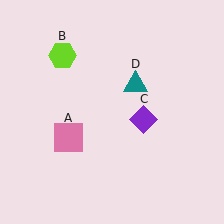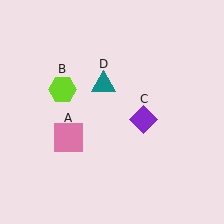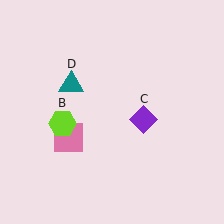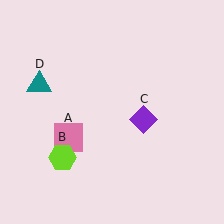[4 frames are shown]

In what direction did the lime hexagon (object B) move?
The lime hexagon (object B) moved down.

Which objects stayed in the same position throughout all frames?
Pink square (object A) and purple diamond (object C) remained stationary.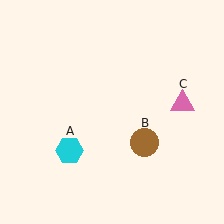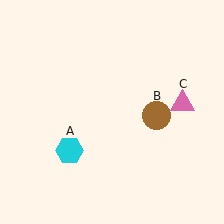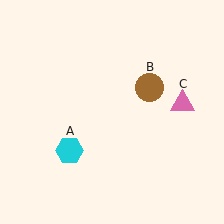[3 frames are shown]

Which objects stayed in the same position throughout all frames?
Cyan hexagon (object A) and pink triangle (object C) remained stationary.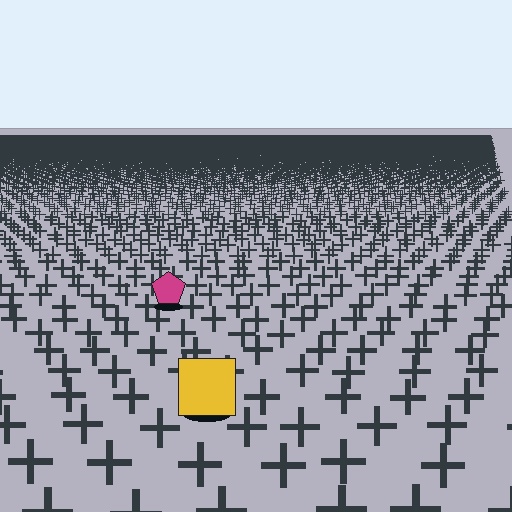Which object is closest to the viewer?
The yellow square is closest. The texture marks near it are larger and more spread out.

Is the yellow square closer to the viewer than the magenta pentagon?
Yes. The yellow square is closer — you can tell from the texture gradient: the ground texture is coarser near it.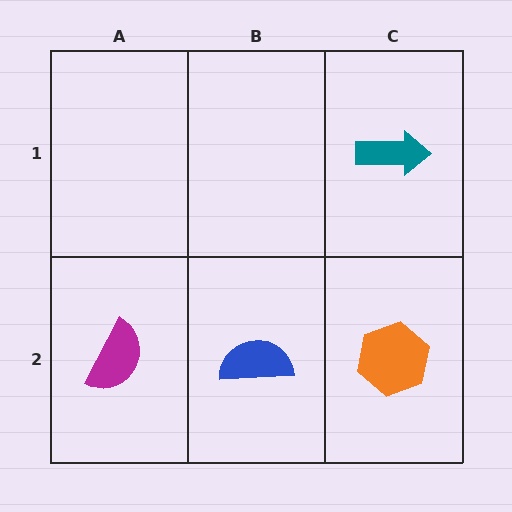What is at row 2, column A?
A magenta semicircle.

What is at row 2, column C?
An orange hexagon.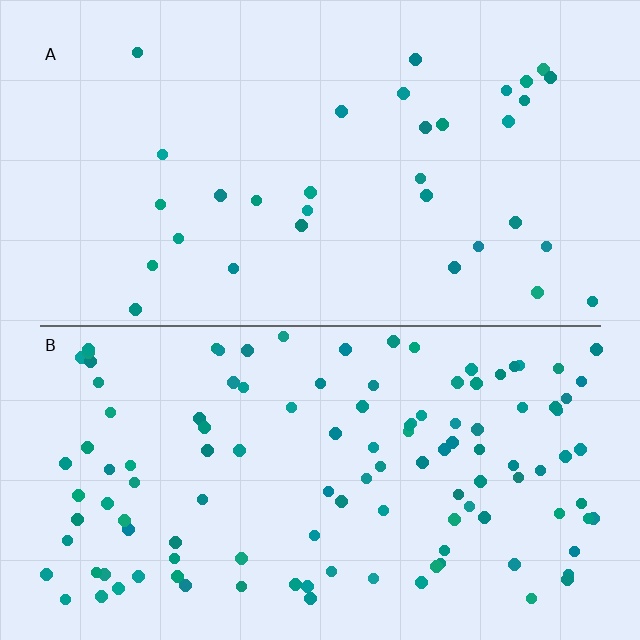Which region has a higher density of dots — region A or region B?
B (the bottom).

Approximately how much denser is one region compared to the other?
Approximately 3.6× — region B over region A.